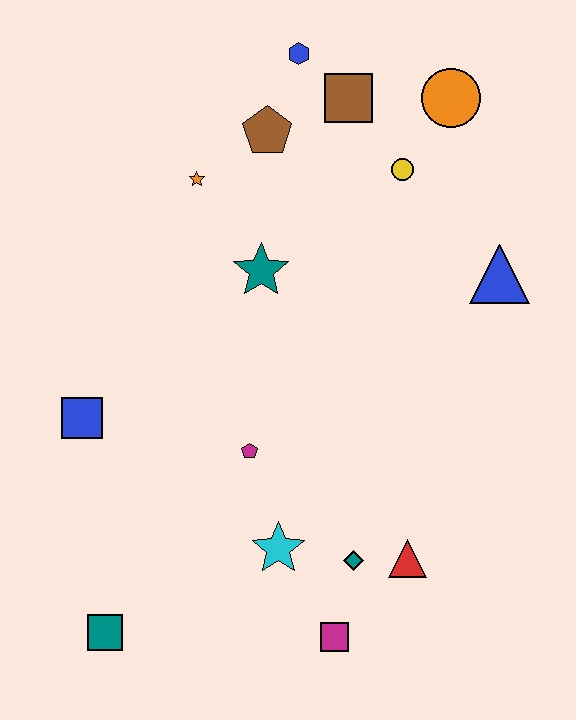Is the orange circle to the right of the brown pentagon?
Yes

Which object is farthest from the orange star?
The magenta square is farthest from the orange star.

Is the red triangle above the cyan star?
No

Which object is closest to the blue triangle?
The yellow circle is closest to the blue triangle.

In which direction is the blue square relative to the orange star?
The blue square is below the orange star.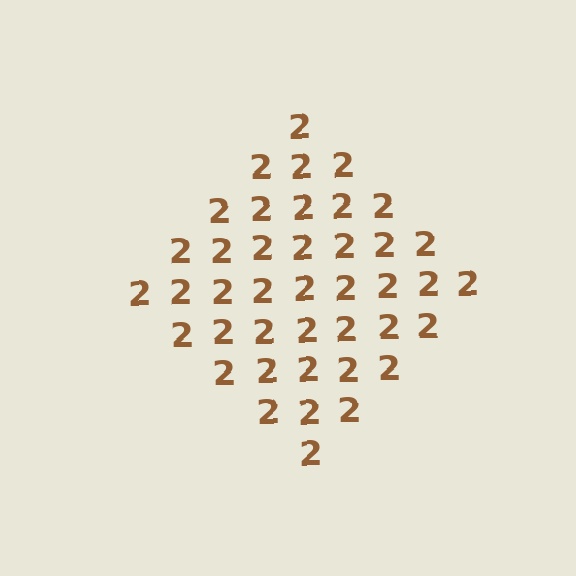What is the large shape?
The large shape is a diamond.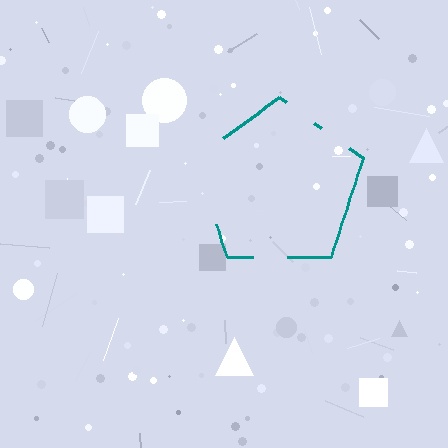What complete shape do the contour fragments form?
The contour fragments form a pentagon.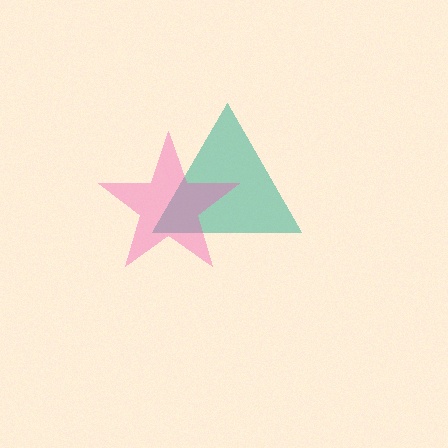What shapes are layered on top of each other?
The layered shapes are: a teal triangle, a pink star.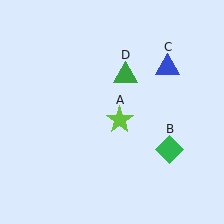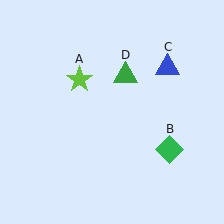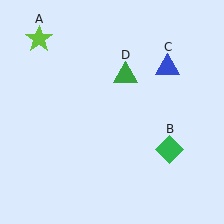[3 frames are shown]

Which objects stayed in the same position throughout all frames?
Green diamond (object B) and blue triangle (object C) and green triangle (object D) remained stationary.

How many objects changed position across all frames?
1 object changed position: lime star (object A).